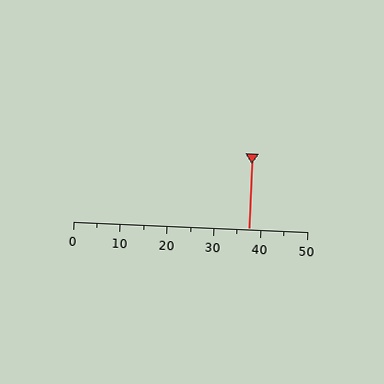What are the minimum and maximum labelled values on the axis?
The axis runs from 0 to 50.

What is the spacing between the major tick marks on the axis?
The major ticks are spaced 10 apart.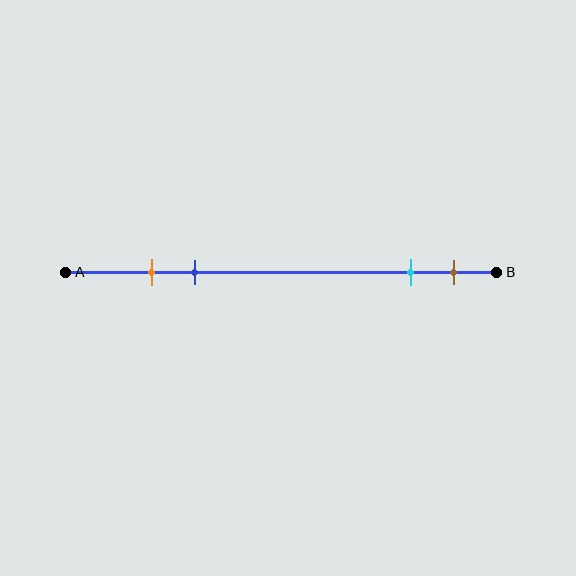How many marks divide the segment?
There are 4 marks dividing the segment.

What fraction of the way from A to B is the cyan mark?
The cyan mark is approximately 80% (0.8) of the way from A to B.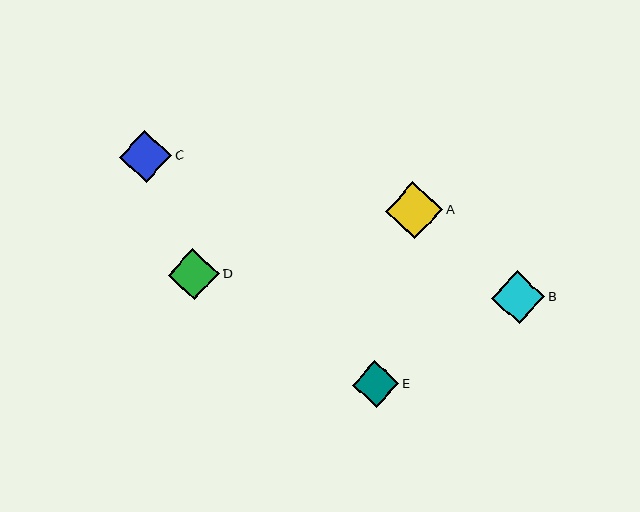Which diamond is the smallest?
Diamond E is the smallest with a size of approximately 47 pixels.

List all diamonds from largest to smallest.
From largest to smallest: A, B, C, D, E.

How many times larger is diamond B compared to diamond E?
Diamond B is approximately 1.1 times the size of diamond E.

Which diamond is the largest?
Diamond A is the largest with a size of approximately 58 pixels.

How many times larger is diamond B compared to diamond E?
Diamond B is approximately 1.1 times the size of diamond E.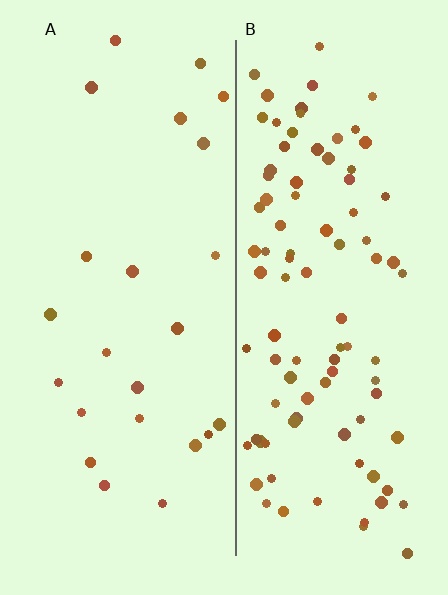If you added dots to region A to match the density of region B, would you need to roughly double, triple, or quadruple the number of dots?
Approximately quadruple.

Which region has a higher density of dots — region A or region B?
B (the right).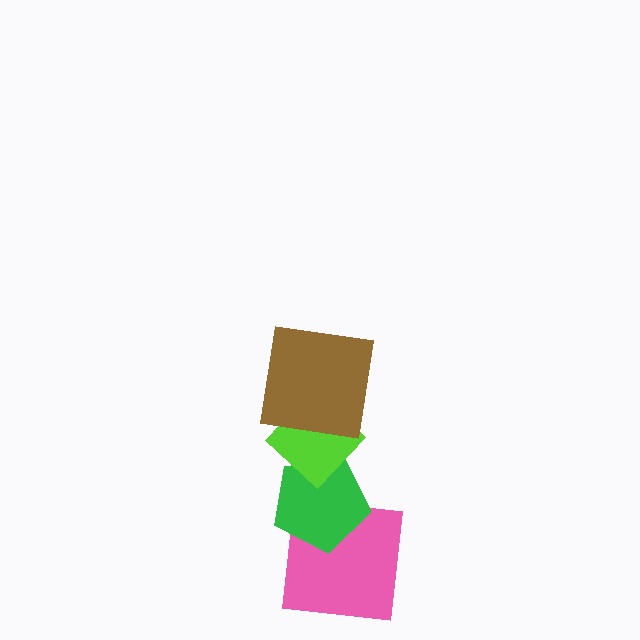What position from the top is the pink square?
The pink square is 4th from the top.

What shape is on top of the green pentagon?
The lime diamond is on top of the green pentagon.